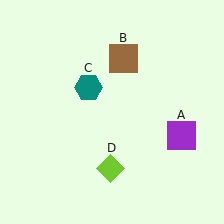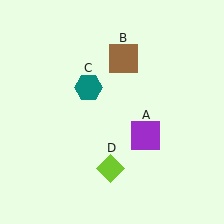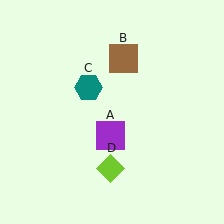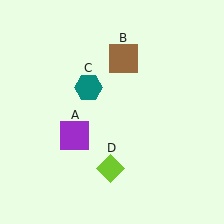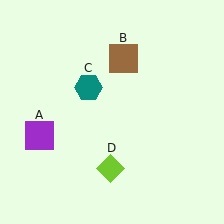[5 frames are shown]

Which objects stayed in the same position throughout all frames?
Brown square (object B) and teal hexagon (object C) and lime diamond (object D) remained stationary.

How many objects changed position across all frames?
1 object changed position: purple square (object A).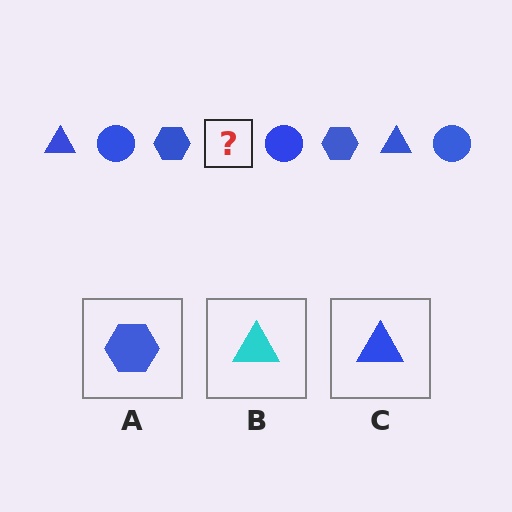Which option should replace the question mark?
Option C.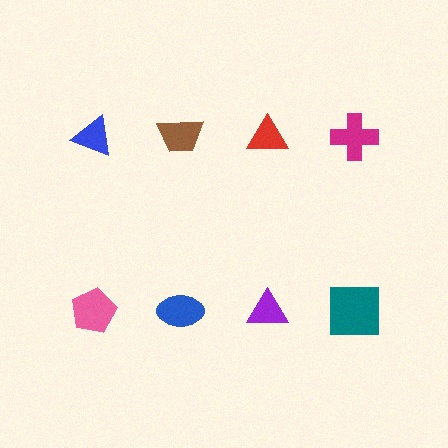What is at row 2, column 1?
A pink pentagon.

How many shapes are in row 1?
4 shapes.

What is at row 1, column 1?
A blue triangle.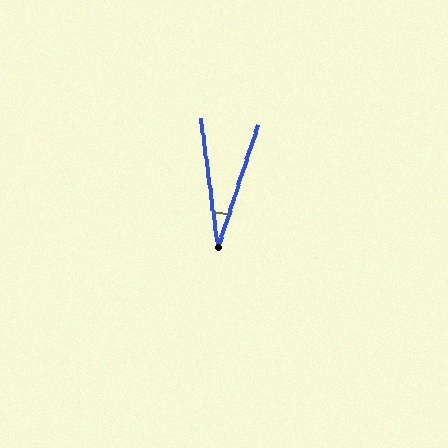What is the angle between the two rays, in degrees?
Approximately 26 degrees.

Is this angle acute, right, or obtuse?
It is acute.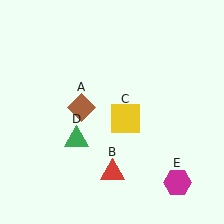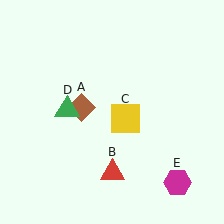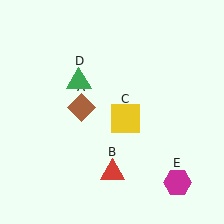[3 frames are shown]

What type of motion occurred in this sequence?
The green triangle (object D) rotated clockwise around the center of the scene.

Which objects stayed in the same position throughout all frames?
Brown diamond (object A) and red triangle (object B) and yellow square (object C) and magenta hexagon (object E) remained stationary.